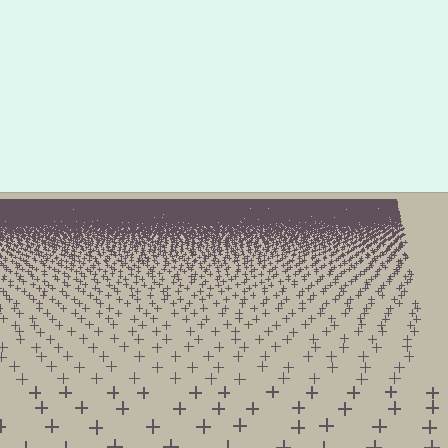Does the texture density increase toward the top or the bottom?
Density increases toward the top.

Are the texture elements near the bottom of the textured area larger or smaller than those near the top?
Larger. Near the bottom, elements are closer to the viewer and appear at a bigger on-screen size.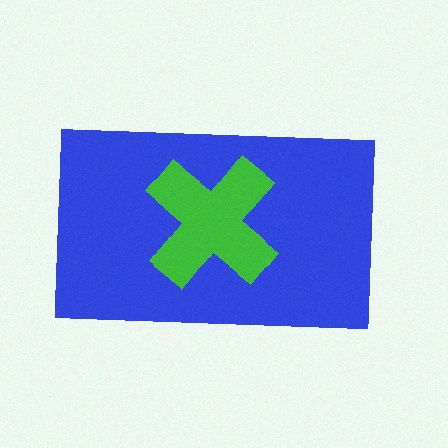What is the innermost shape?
The green cross.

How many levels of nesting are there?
2.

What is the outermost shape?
The blue rectangle.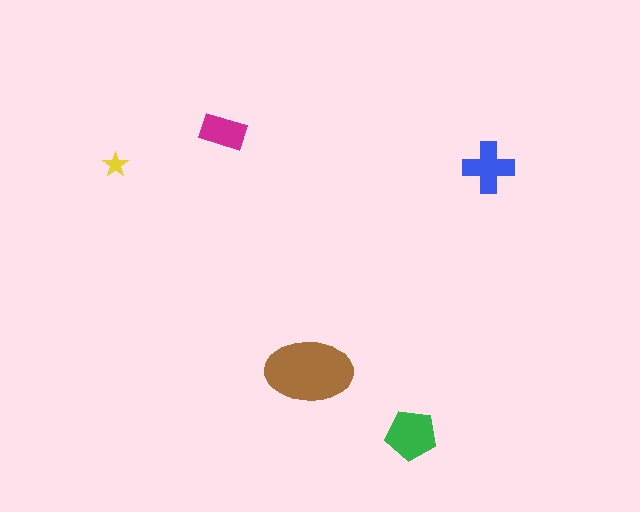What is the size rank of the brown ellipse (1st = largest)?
1st.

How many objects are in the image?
There are 5 objects in the image.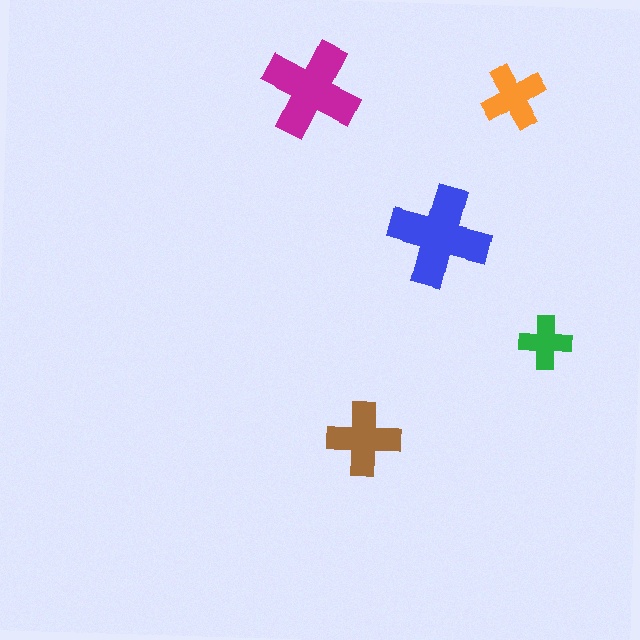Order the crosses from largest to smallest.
the blue one, the magenta one, the brown one, the orange one, the green one.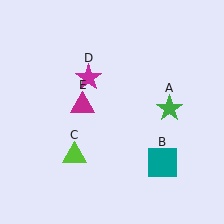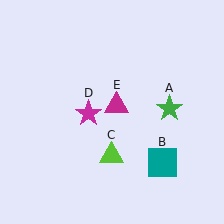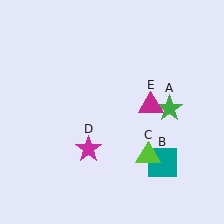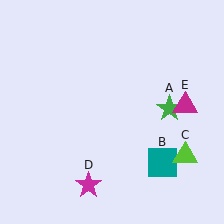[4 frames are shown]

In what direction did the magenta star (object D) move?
The magenta star (object D) moved down.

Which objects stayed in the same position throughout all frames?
Green star (object A) and teal square (object B) remained stationary.